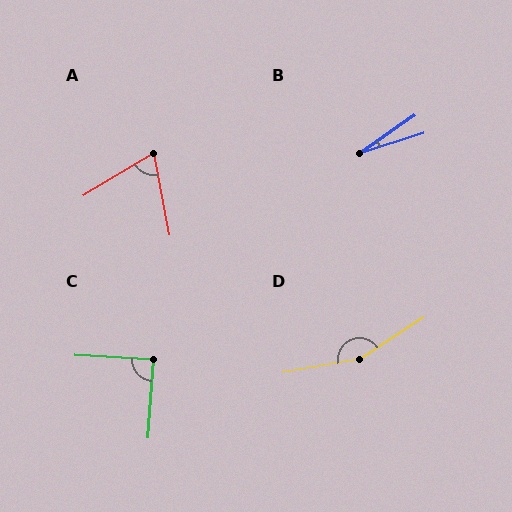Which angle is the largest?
D, at approximately 157 degrees.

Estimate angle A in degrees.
Approximately 70 degrees.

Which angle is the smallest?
B, at approximately 17 degrees.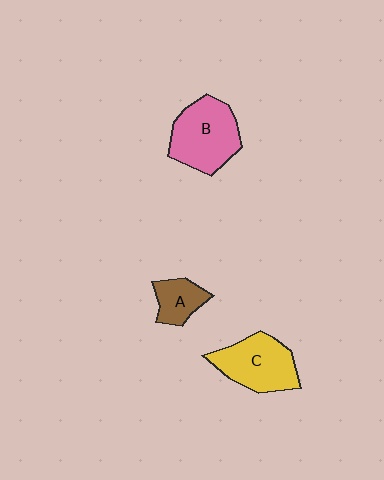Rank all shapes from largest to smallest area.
From largest to smallest: B (pink), C (yellow), A (brown).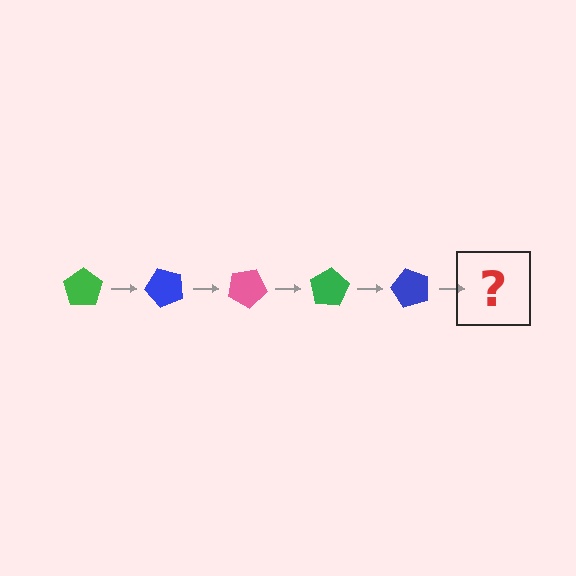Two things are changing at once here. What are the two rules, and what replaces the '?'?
The two rules are that it rotates 50 degrees each step and the color cycles through green, blue, and pink. The '?' should be a pink pentagon, rotated 250 degrees from the start.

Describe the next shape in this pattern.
It should be a pink pentagon, rotated 250 degrees from the start.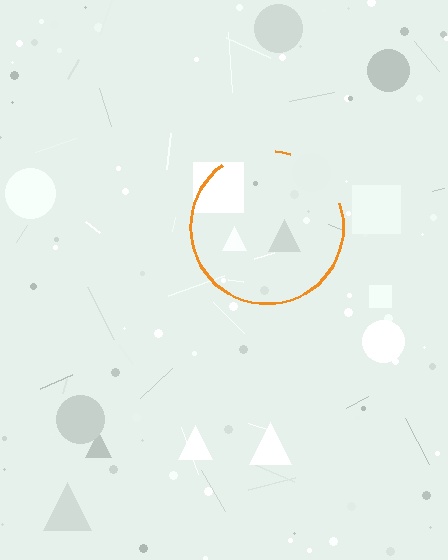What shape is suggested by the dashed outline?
The dashed outline suggests a circle.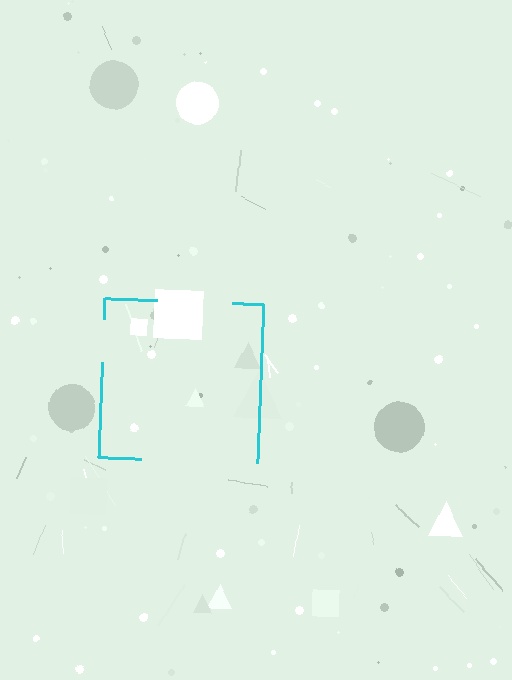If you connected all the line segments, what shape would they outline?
They would outline a square.